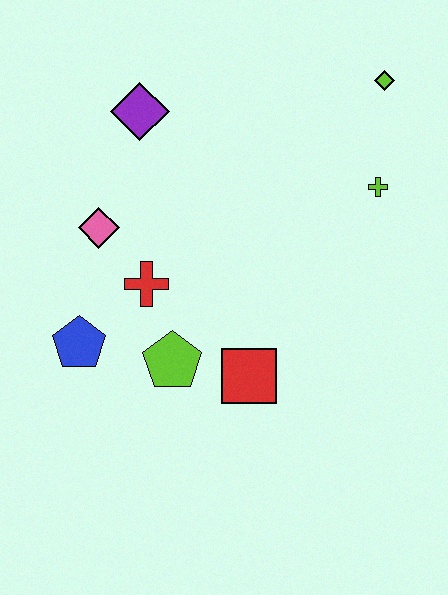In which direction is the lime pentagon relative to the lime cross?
The lime pentagon is to the left of the lime cross.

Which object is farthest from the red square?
The lime diamond is farthest from the red square.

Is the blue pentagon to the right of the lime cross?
No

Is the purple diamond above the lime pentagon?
Yes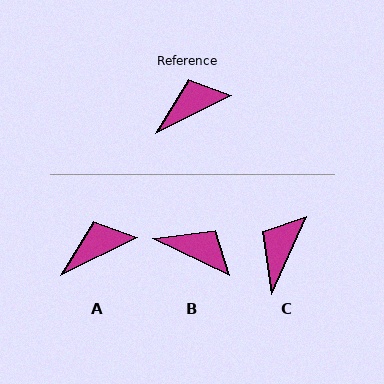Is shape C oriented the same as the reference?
No, it is off by about 40 degrees.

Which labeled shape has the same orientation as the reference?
A.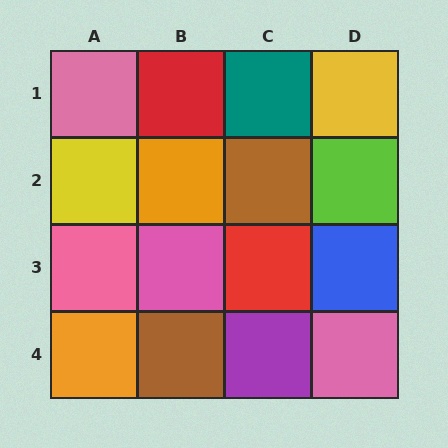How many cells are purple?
1 cell is purple.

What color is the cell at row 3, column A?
Pink.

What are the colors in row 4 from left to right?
Orange, brown, purple, pink.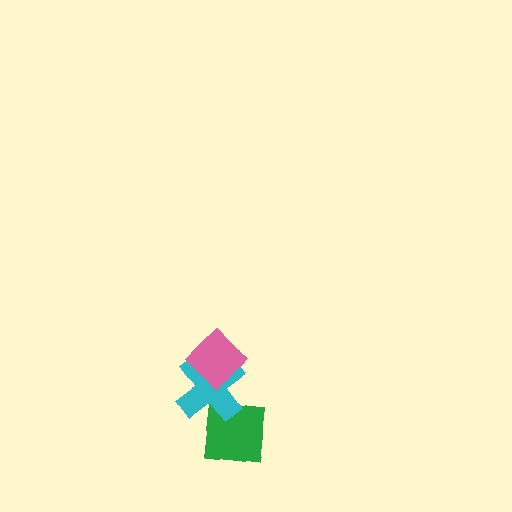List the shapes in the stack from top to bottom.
From top to bottom: the pink diamond, the cyan cross, the green square.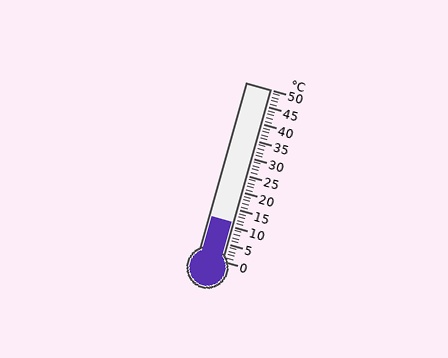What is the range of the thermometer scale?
The thermometer scale ranges from 0°C to 50°C.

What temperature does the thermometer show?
The thermometer shows approximately 11°C.